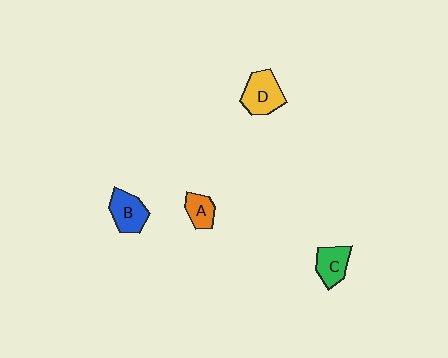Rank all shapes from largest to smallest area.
From largest to smallest: D (yellow), B (blue), C (green), A (orange).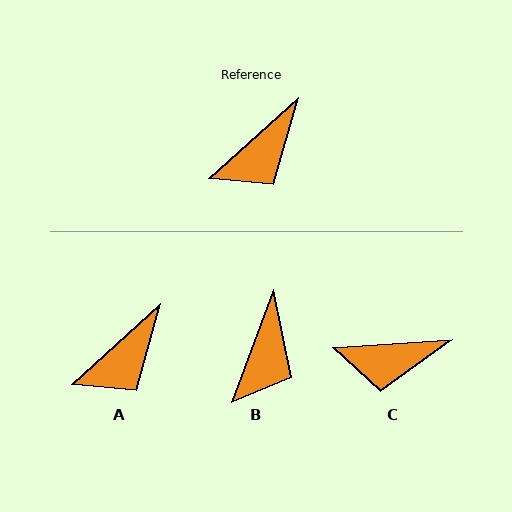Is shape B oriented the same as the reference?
No, it is off by about 27 degrees.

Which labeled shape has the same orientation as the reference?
A.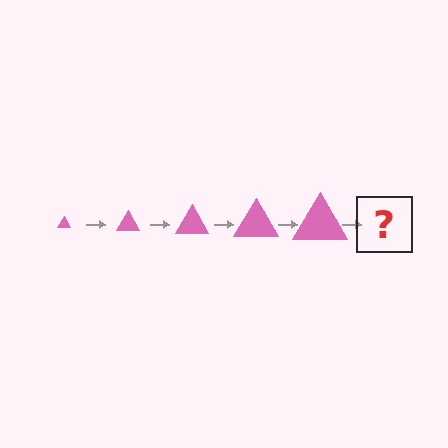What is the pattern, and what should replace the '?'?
The pattern is that the triangle gets progressively larger each step. The '?' should be a pink triangle, larger than the previous one.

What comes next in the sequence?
The next element should be a pink triangle, larger than the previous one.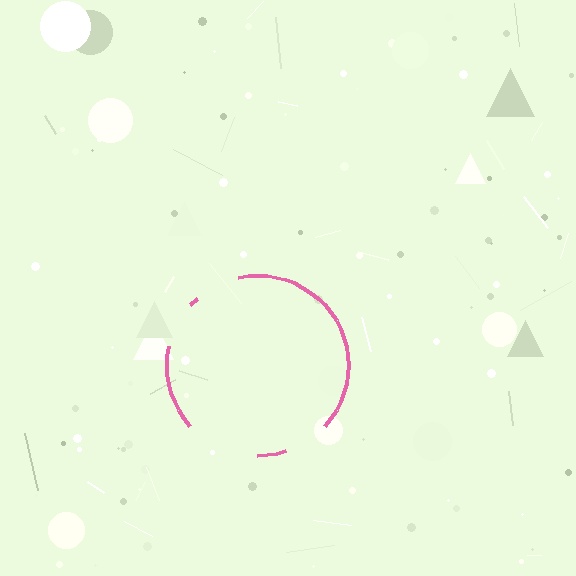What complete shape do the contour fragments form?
The contour fragments form a circle.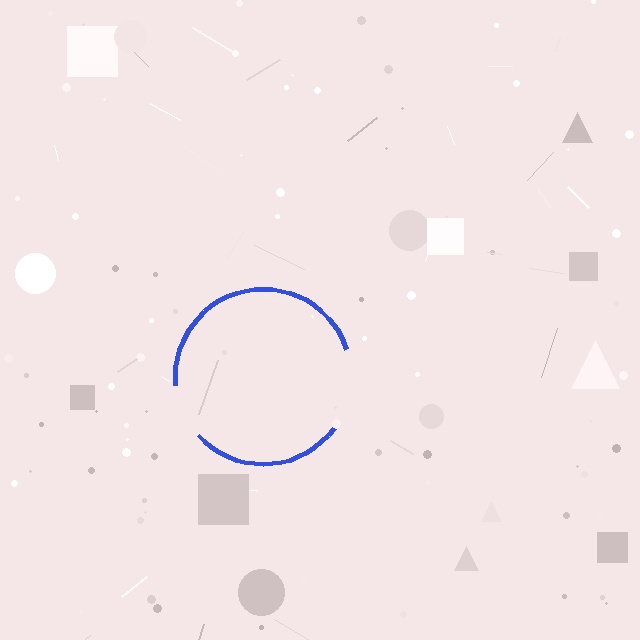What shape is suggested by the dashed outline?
The dashed outline suggests a circle.